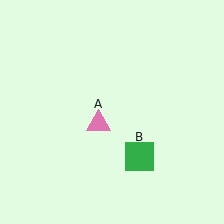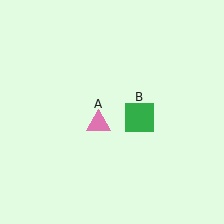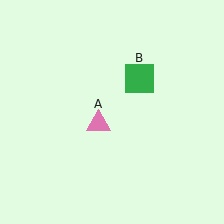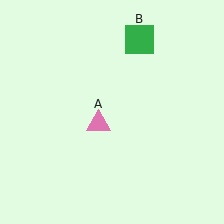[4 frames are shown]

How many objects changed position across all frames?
1 object changed position: green square (object B).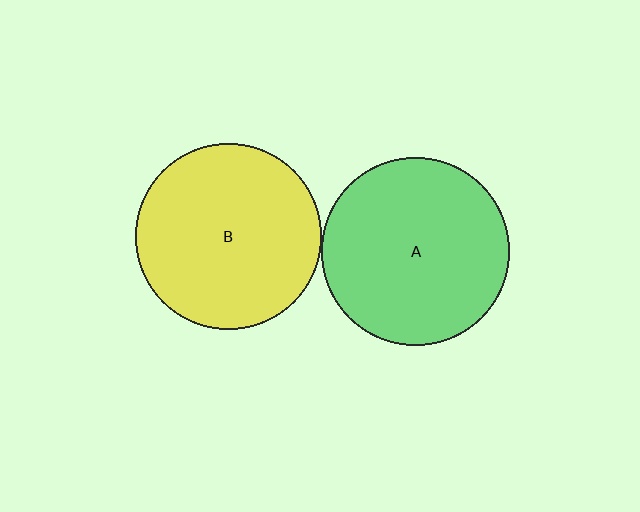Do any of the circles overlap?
No, none of the circles overlap.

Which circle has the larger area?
Circle A (green).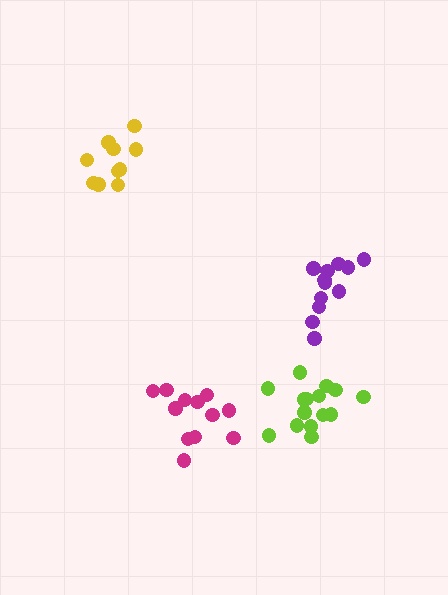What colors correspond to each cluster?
The clusters are colored: lime, yellow, magenta, purple.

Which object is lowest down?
The magenta cluster is bottommost.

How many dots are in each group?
Group 1: 15 dots, Group 2: 10 dots, Group 3: 12 dots, Group 4: 12 dots (49 total).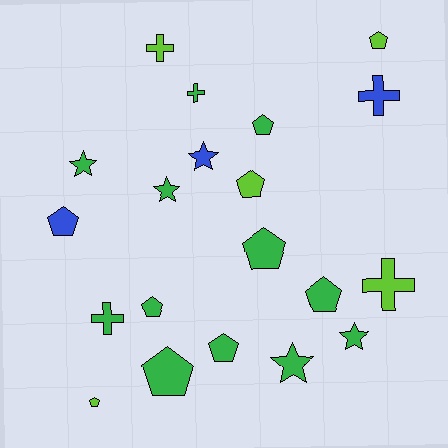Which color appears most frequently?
Green, with 12 objects.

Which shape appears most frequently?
Pentagon, with 10 objects.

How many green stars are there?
There are 4 green stars.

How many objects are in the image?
There are 20 objects.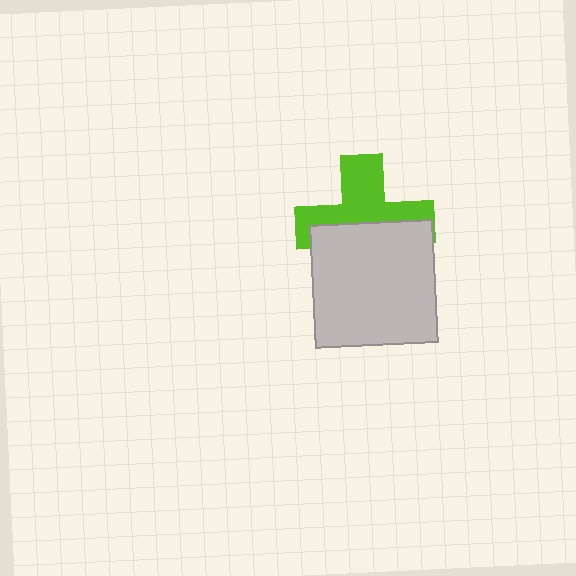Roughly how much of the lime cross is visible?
About half of it is visible (roughly 50%).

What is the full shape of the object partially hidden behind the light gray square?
The partially hidden object is a lime cross.